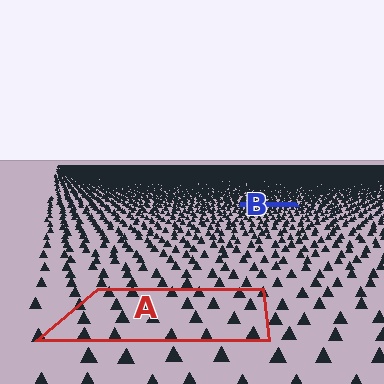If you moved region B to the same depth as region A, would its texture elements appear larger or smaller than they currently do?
They would appear larger. At a closer depth, the same texture elements are projected at a bigger on-screen size.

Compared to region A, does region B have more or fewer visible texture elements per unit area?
Region B has more texture elements per unit area — they are packed more densely because it is farther away.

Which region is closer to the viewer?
Region A is closer. The texture elements there are larger and more spread out.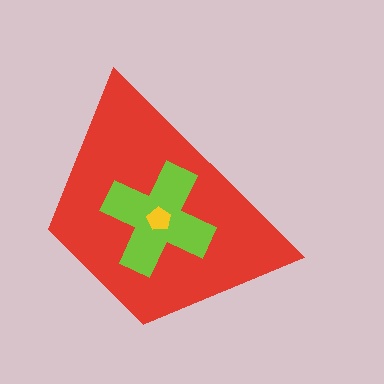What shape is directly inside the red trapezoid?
The lime cross.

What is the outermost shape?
The red trapezoid.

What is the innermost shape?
The yellow pentagon.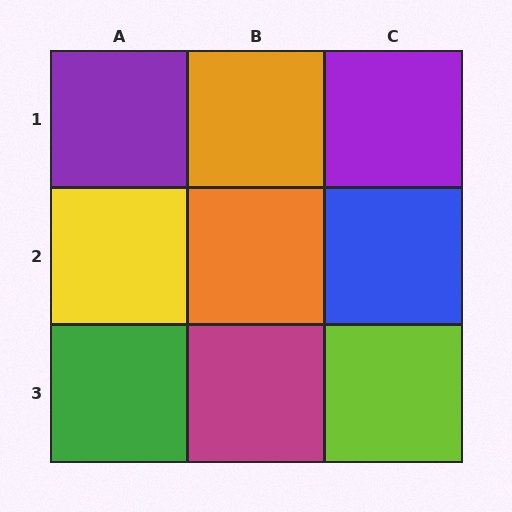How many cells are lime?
1 cell is lime.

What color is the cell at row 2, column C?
Blue.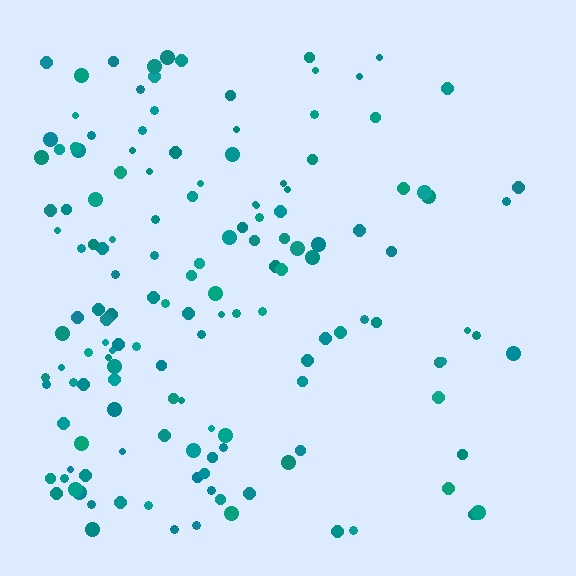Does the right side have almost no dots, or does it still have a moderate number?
Still a moderate number, just noticeably fewer than the left.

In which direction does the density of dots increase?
From right to left, with the left side densest.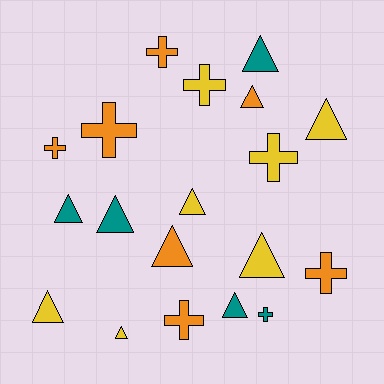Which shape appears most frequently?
Triangle, with 11 objects.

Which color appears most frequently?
Orange, with 7 objects.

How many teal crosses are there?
There is 1 teal cross.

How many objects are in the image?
There are 19 objects.